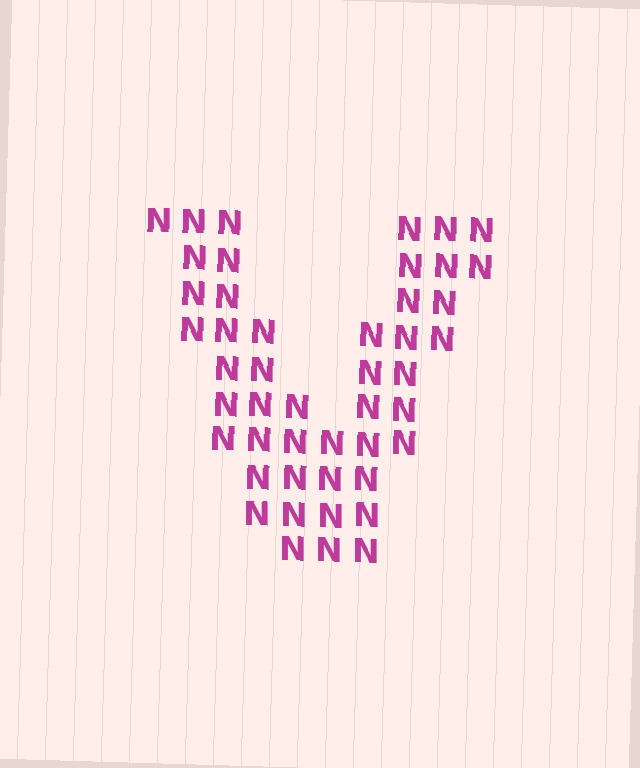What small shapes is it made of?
It is made of small letter N's.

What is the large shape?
The large shape is the letter V.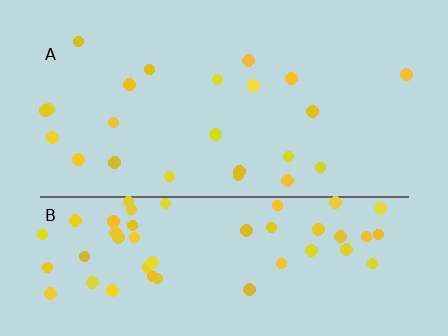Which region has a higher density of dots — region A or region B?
B (the bottom).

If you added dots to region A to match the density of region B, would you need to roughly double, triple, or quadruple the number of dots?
Approximately double.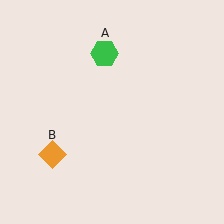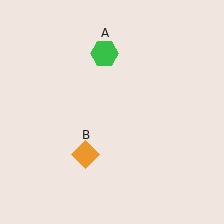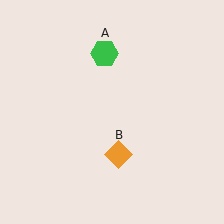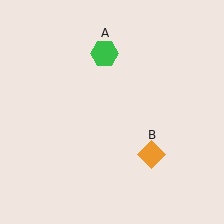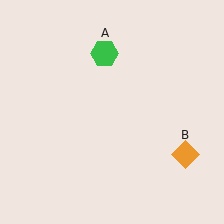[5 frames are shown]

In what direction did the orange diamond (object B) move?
The orange diamond (object B) moved right.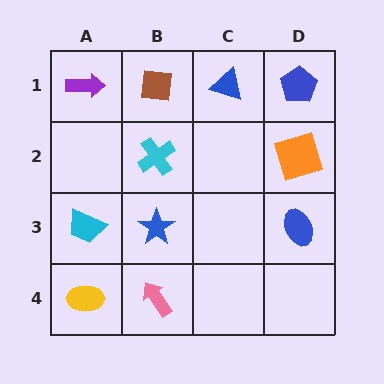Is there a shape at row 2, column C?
No, that cell is empty.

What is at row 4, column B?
A pink arrow.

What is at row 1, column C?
A blue triangle.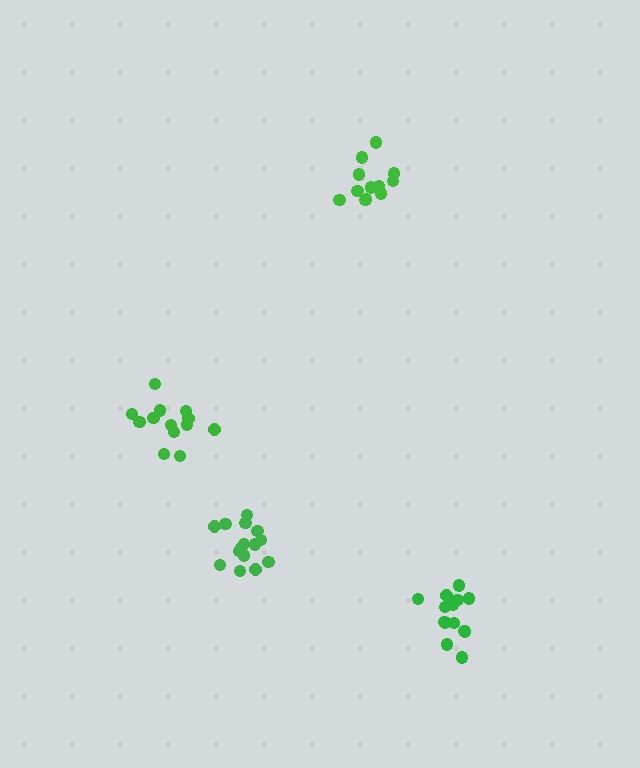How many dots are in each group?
Group 1: 14 dots, Group 2: 12 dots, Group 3: 13 dots, Group 4: 15 dots (54 total).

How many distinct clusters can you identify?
There are 4 distinct clusters.